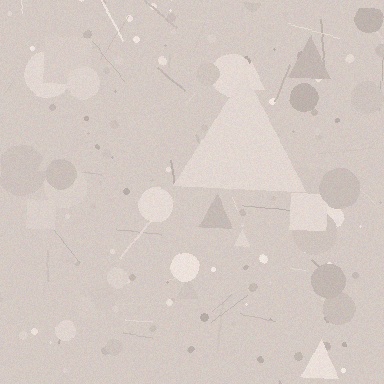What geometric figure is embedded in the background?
A triangle is embedded in the background.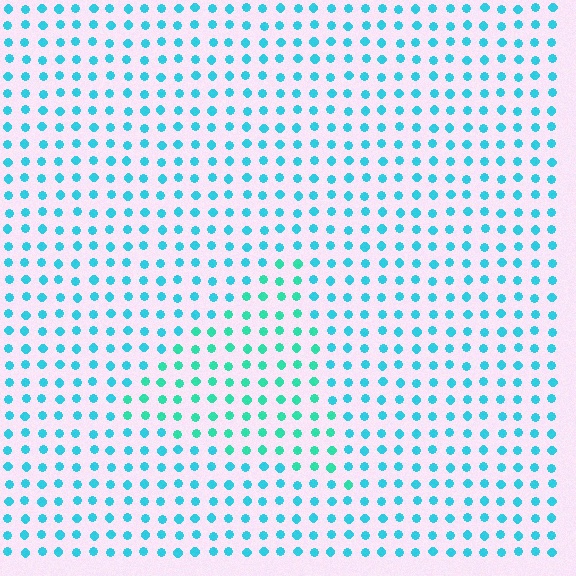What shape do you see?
I see a triangle.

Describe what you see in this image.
The image is filled with small cyan elements in a uniform arrangement. A triangle-shaped region is visible where the elements are tinted to a slightly different hue, forming a subtle color boundary.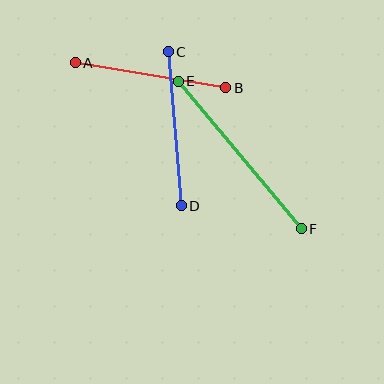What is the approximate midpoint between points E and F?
The midpoint is at approximately (240, 155) pixels.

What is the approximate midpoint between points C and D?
The midpoint is at approximately (175, 129) pixels.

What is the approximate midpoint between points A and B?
The midpoint is at approximately (150, 75) pixels.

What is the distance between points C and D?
The distance is approximately 154 pixels.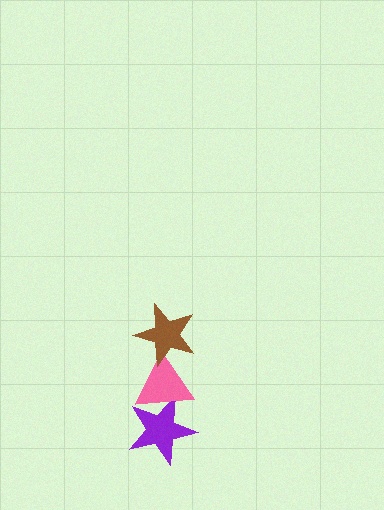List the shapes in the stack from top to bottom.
From top to bottom: the brown star, the pink triangle, the purple star.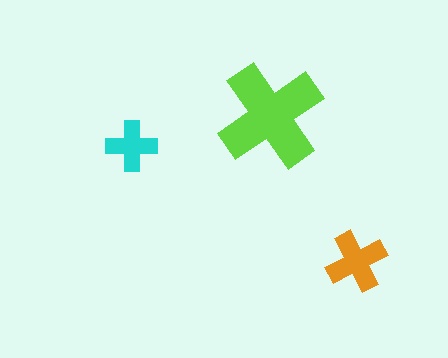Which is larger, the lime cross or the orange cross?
The lime one.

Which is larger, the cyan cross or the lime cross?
The lime one.